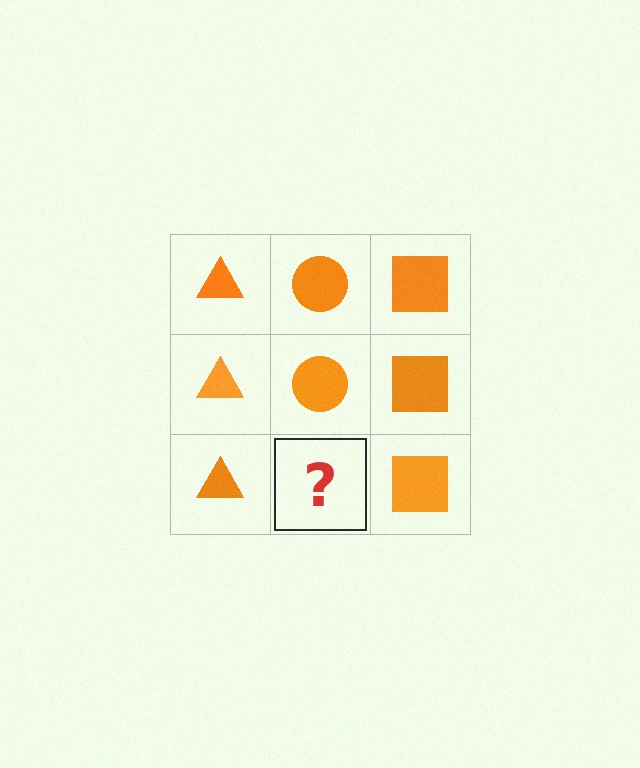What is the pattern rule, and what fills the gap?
The rule is that each column has a consistent shape. The gap should be filled with an orange circle.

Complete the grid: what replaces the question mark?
The question mark should be replaced with an orange circle.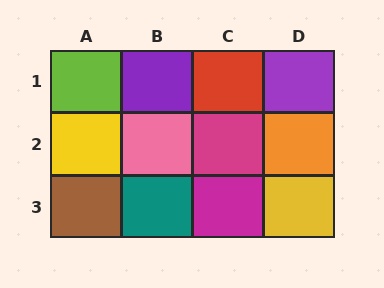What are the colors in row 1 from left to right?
Lime, purple, red, purple.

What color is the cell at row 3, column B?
Teal.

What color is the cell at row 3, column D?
Yellow.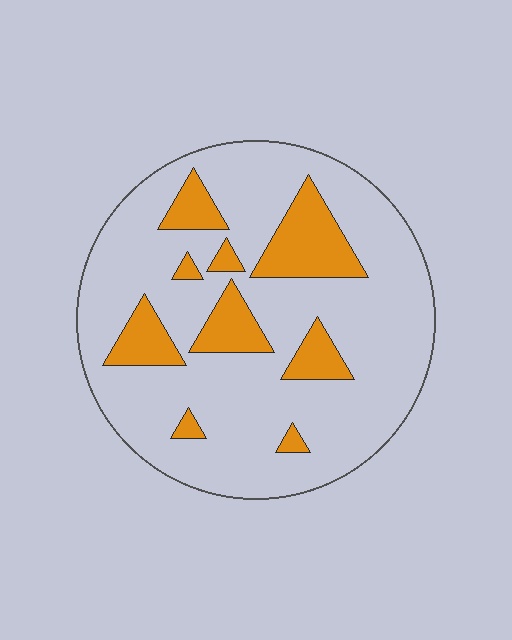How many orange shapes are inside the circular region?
9.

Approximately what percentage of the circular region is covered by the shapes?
Approximately 20%.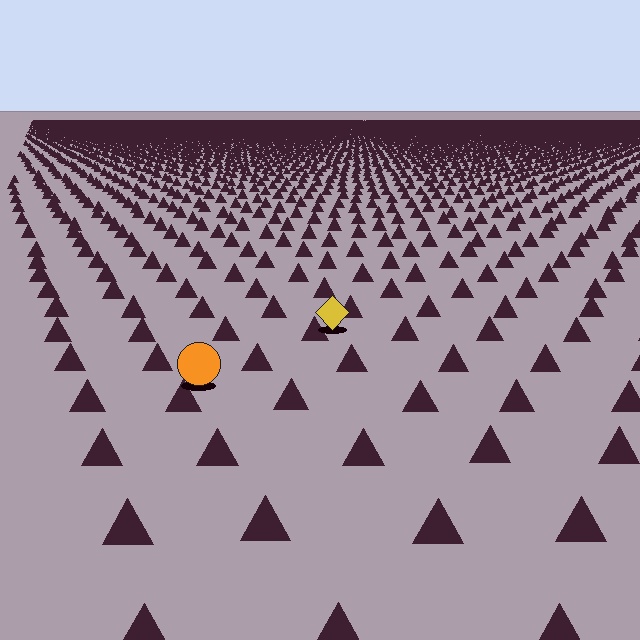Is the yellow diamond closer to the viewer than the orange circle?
No. The orange circle is closer — you can tell from the texture gradient: the ground texture is coarser near it.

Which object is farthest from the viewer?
The yellow diamond is farthest from the viewer. It appears smaller and the ground texture around it is denser.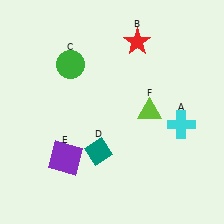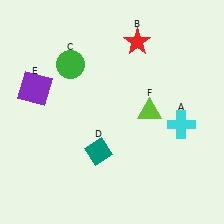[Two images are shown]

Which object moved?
The purple square (E) moved up.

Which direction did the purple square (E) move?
The purple square (E) moved up.